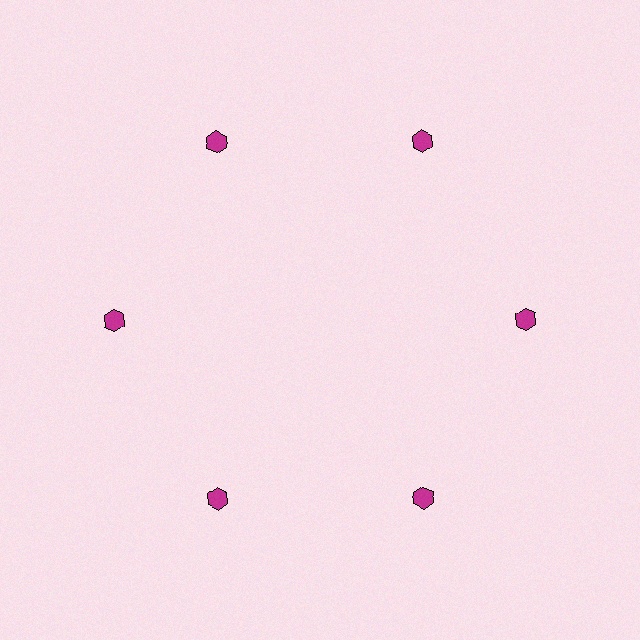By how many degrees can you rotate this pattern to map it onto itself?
The pattern maps onto itself every 60 degrees of rotation.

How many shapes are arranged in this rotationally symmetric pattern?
There are 6 shapes, arranged in 6 groups of 1.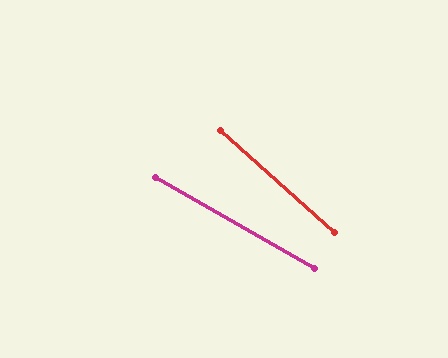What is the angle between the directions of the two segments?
Approximately 12 degrees.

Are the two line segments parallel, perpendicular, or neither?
Neither parallel nor perpendicular — they differ by about 12°.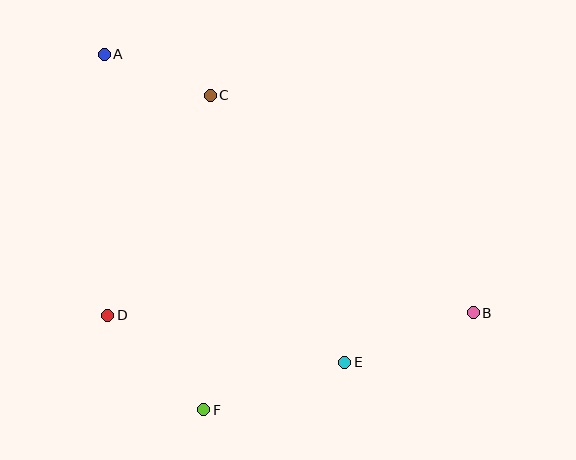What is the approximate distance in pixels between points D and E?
The distance between D and E is approximately 242 pixels.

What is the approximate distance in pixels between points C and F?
The distance between C and F is approximately 314 pixels.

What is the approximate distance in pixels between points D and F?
The distance between D and F is approximately 135 pixels.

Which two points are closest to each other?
Points A and C are closest to each other.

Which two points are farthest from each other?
Points A and B are farthest from each other.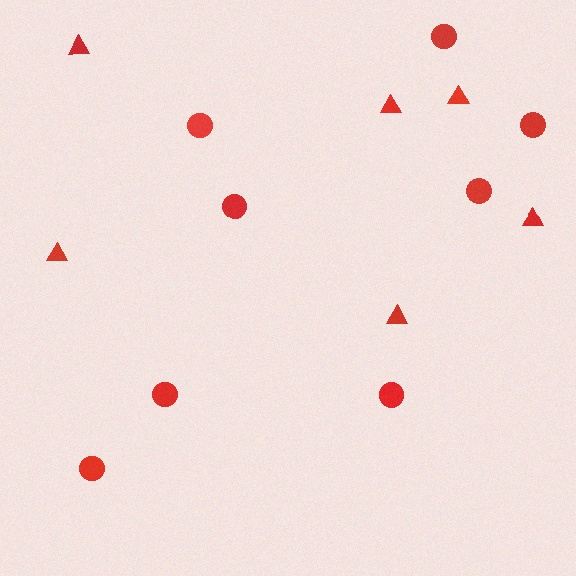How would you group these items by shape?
There are 2 groups: one group of circles (8) and one group of triangles (6).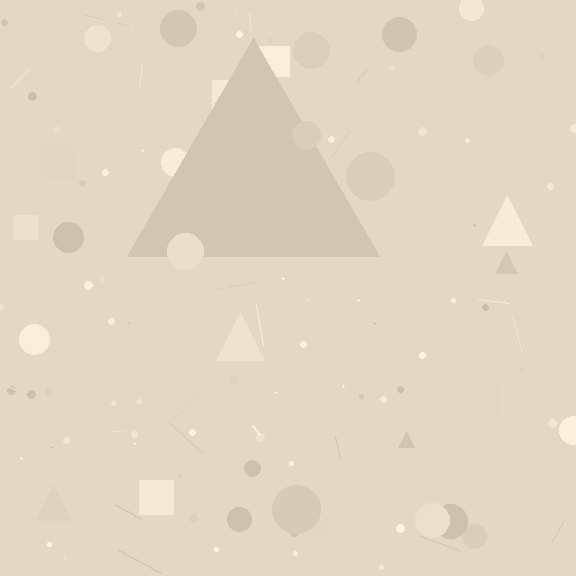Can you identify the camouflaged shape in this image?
The camouflaged shape is a triangle.